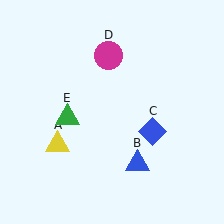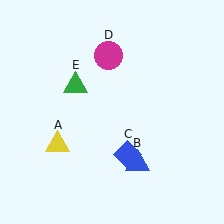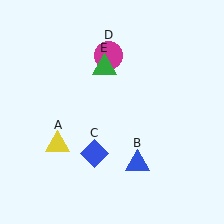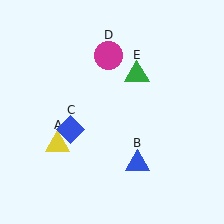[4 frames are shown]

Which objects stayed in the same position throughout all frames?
Yellow triangle (object A) and blue triangle (object B) and magenta circle (object D) remained stationary.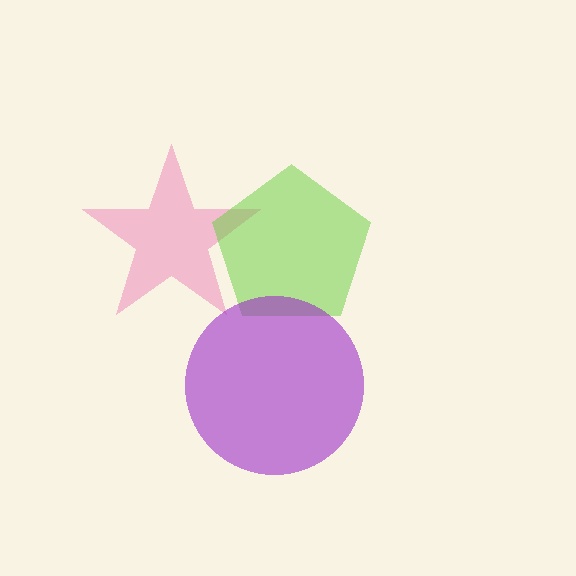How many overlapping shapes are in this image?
There are 3 overlapping shapes in the image.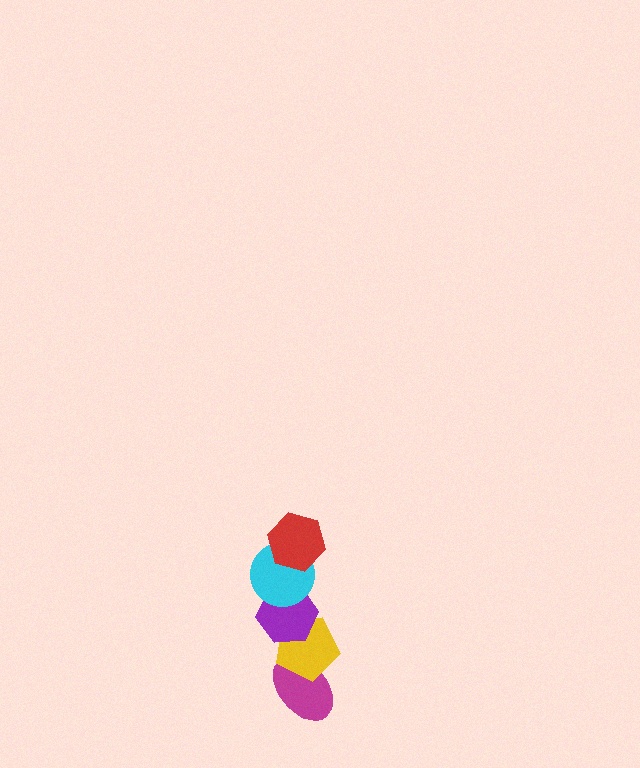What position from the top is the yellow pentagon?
The yellow pentagon is 4th from the top.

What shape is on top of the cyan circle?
The red hexagon is on top of the cyan circle.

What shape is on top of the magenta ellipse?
The yellow pentagon is on top of the magenta ellipse.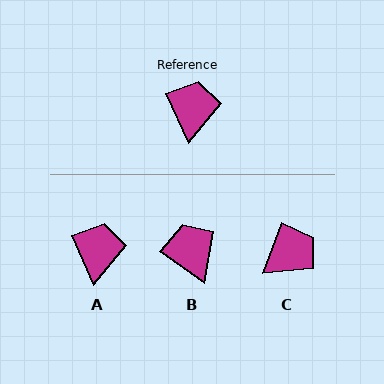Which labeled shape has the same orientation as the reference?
A.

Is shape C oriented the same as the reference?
No, it is off by about 45 degrees.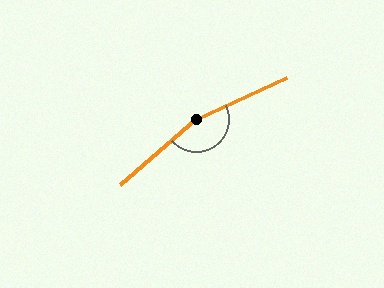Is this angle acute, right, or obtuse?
It is obtuse.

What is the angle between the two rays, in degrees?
Approximately 164 degrees.